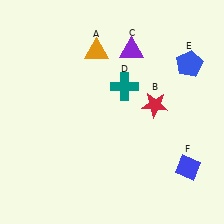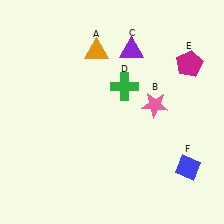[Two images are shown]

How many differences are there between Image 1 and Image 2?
There are 3 differences between the two images.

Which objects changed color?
B changed from red to pink. D changed from teal to green. E changed from blue to magenta.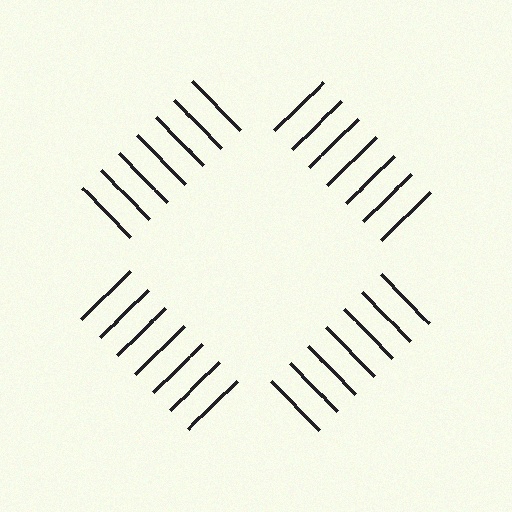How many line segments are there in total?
28 — 7 along each of the 4 edges.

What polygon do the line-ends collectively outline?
An illusory square — the line segments terminate on its edges but no continuous stroke is drawn.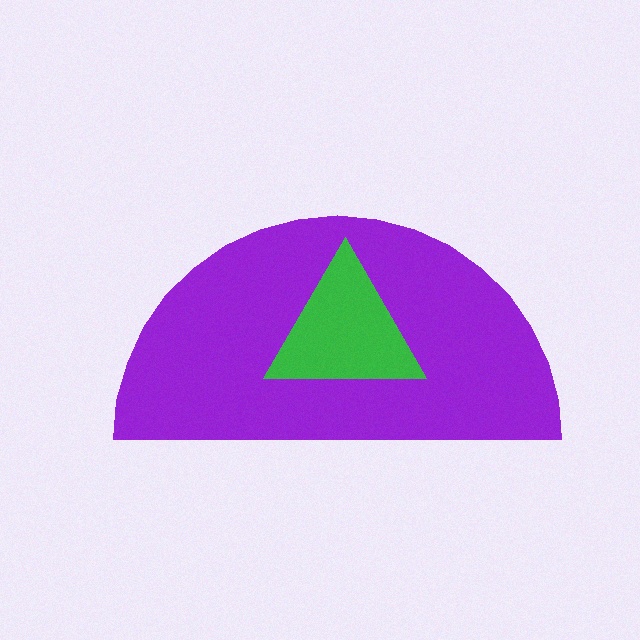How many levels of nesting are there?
2.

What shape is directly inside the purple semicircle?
The green triangle.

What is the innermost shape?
The green triangle.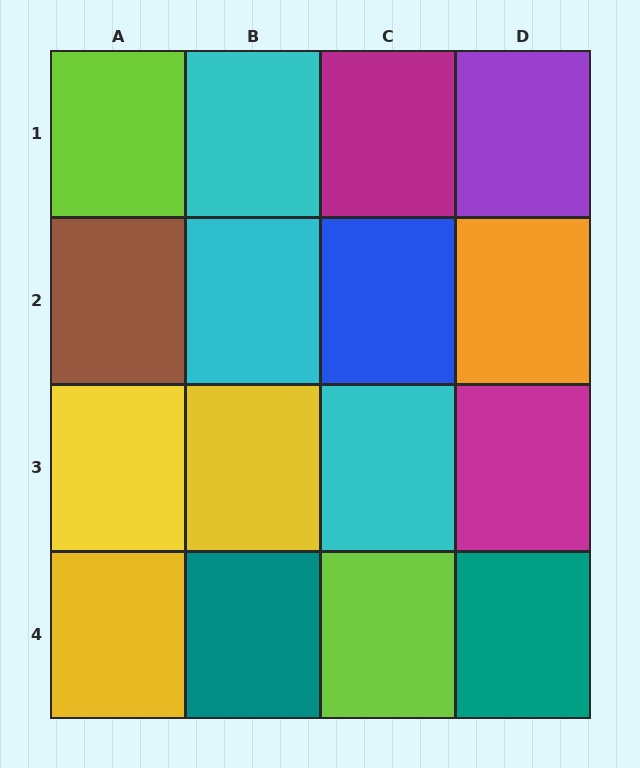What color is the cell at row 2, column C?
Blue.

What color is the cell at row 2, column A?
Brown.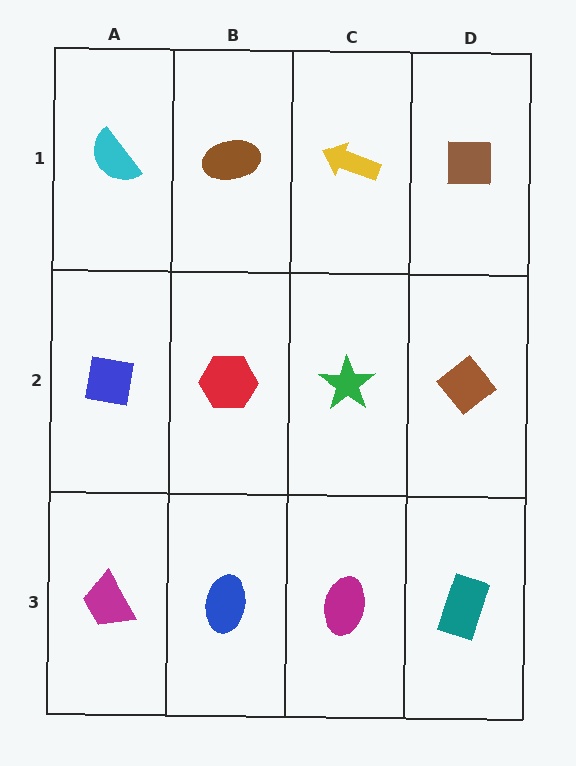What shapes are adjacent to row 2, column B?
A brown ellipse (row 1, column B), a blue ellipse (row 3, column B), a blue square (row 2, column A), a green star (row 2, column C).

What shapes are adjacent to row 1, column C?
A green star (row 2, column C), a brown ellipse (row 1, column B), a brown square (row 1, column D).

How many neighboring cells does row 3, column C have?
3.